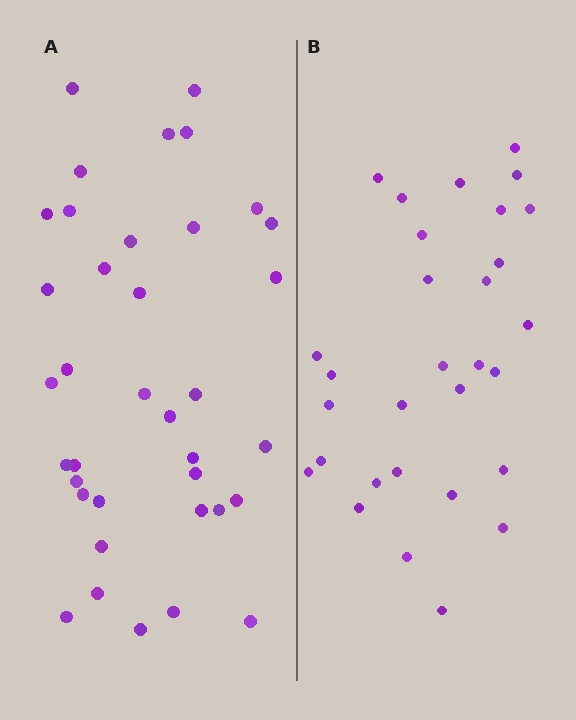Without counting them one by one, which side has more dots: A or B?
Region A (the left region) has more dots.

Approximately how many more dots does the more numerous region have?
Region A has roughly 8 or so more dots than region B.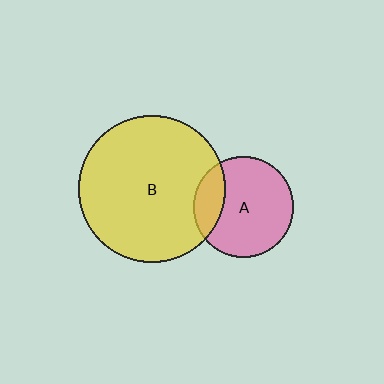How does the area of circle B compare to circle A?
Approximately 2.2 times.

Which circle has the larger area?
Circle B (yellow).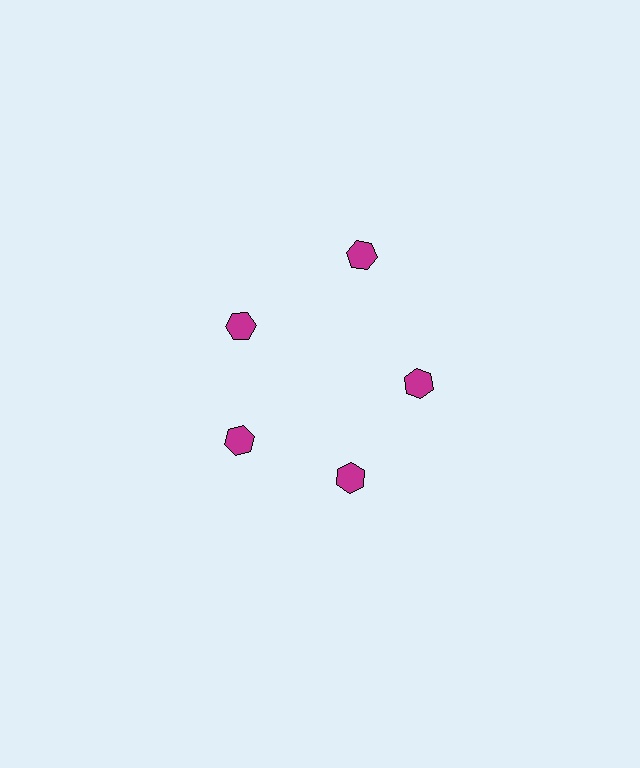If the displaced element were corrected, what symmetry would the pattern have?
It would have 5-fold rotational symmetry — the pattern would map onto itself every 72 degrees.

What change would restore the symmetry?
The symmetry would be restored by moving it inward, back onto the ring so that all 5 hexagons sit at equal angles and equal distance from the center.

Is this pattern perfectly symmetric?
No. The 5 magenta hexagons are arranged in a ring, but one element near the 1 o'clock position is pushed outward from the center, breaking the 5-fold rotational symmetry.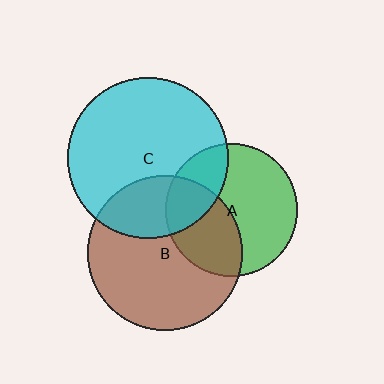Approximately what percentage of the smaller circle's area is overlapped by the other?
Approximately 40%.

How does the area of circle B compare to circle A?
Approximately 1.4 times.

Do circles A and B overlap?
Yes.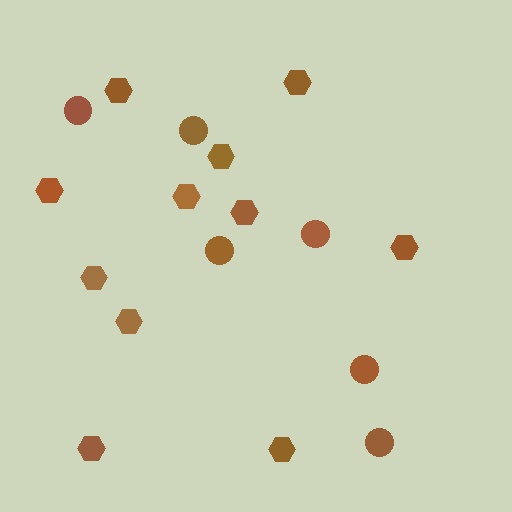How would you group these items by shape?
There are 2 groups: one group of circles (6) and one group of hexagons (11).